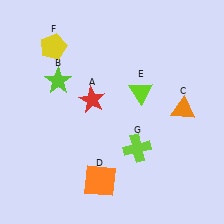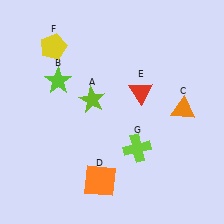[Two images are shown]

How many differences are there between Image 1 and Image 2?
There are 2 differences between the two images.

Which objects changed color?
A changed from red to lime. E changed from lime to red.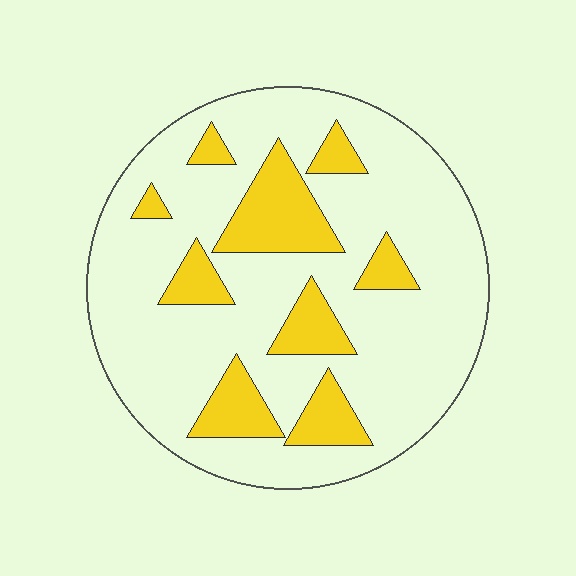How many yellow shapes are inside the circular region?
9.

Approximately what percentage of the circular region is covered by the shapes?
Approximately 20%.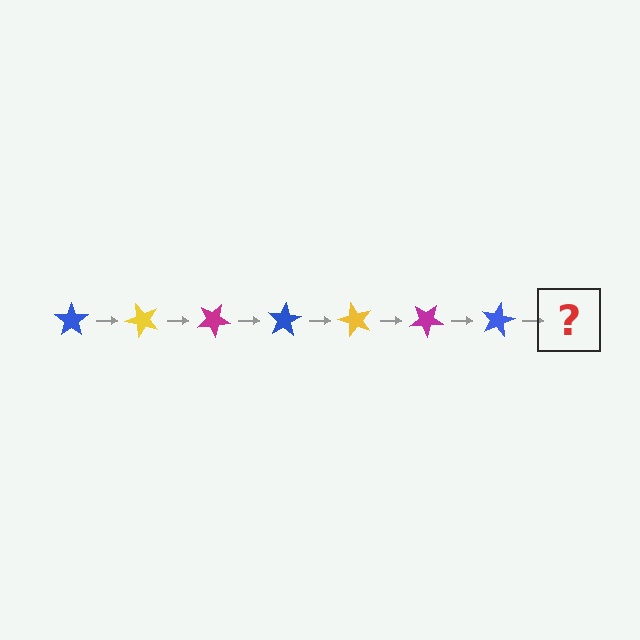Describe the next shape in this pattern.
It should be a yellow star, rotated 350 degrees from the start.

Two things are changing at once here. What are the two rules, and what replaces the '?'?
The two rules are that it rotates 50 degrees each step and the color cycles through blue, yellow, and magenta. The '?' should be a yellow star, rotated 350 degrees from the start.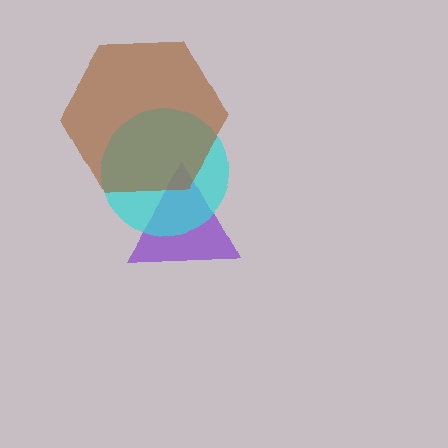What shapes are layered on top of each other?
The layered shapes are: a purple triangle, a cyan circle, a brown hexagon.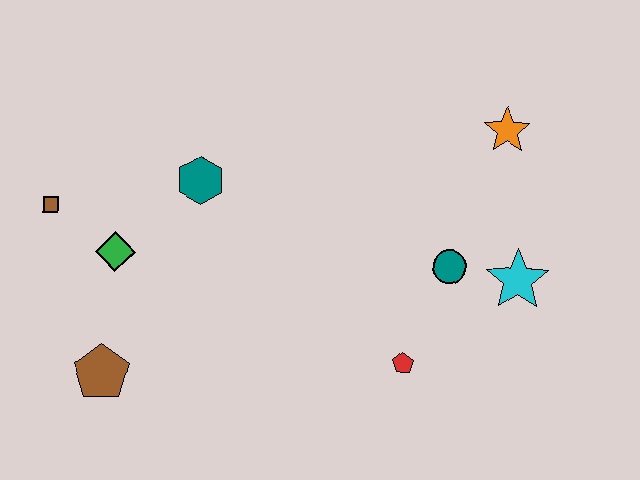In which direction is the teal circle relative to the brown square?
The teal circle is to the right of the brown square.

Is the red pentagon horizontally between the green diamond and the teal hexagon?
No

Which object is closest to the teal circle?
The cyan star is closest to the teal circle.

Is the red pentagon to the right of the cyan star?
No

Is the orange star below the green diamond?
No